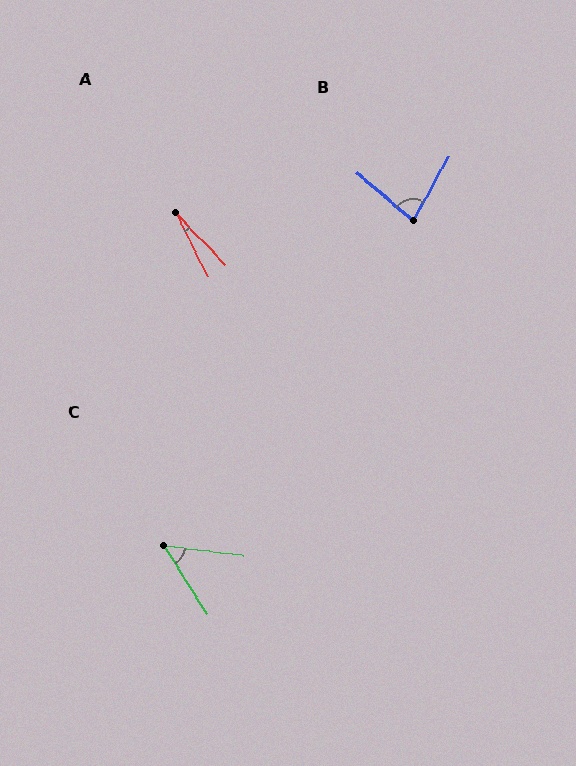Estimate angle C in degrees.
Approximately 51 degrees.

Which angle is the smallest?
A, at approximately 17 degrees.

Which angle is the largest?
B, at approximately 78 degrees.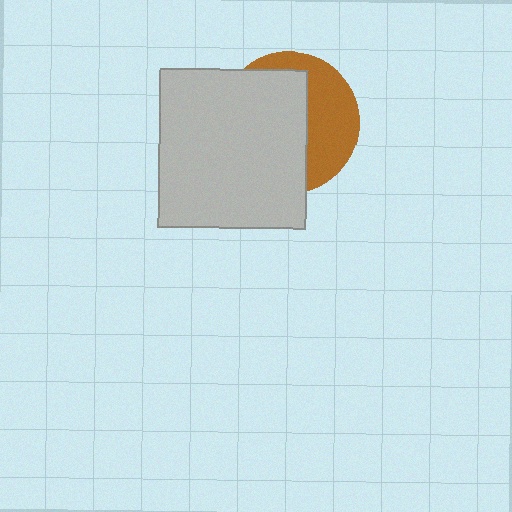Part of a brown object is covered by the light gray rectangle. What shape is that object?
It is a circle.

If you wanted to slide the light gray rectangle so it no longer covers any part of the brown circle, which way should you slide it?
Slide it left — that is the most direct way to separate the two shapes.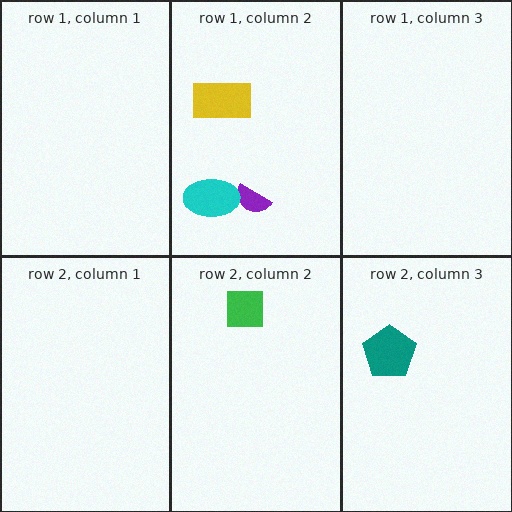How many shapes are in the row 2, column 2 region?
1.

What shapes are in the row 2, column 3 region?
The teal pentagon.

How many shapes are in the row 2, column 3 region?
1.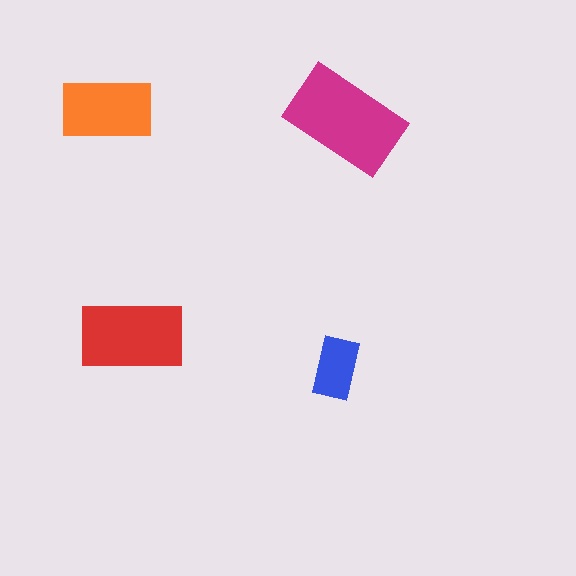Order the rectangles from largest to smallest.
the magenta one, the red one, the orange one, the blue one.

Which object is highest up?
The orange rectangle is topmost.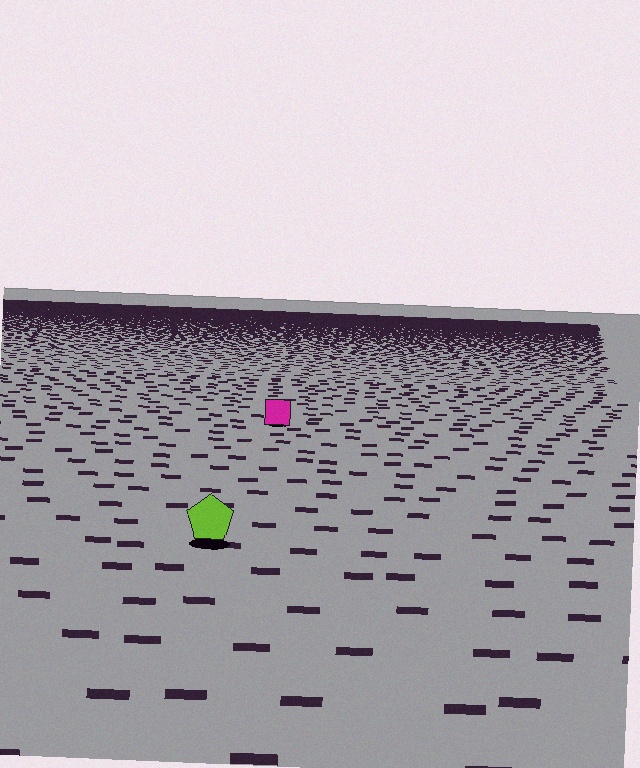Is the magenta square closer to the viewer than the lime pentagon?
No. The lime pentagon is closer — you can tell from the texture gradient: the ground texture is coarser near it.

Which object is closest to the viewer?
The lime pentagon is closest. The texture marks near it are larger and more spread out.